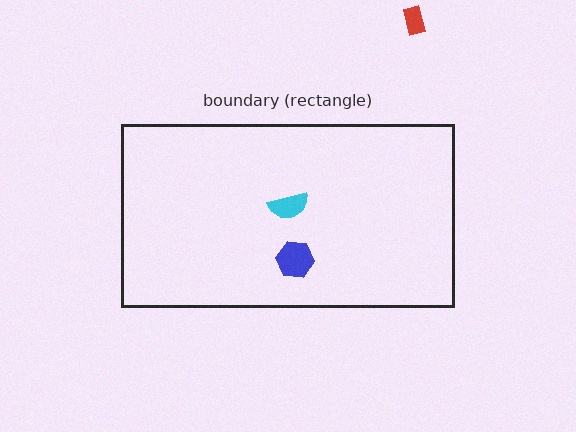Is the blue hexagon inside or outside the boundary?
Inside.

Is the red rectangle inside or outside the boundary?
Outside.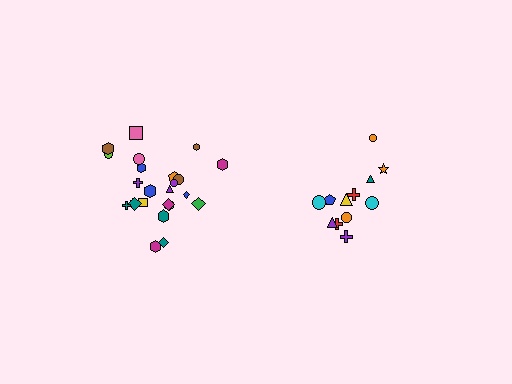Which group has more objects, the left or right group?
The left group.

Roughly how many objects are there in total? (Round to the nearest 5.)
Roughly 35 objects in total.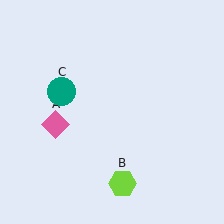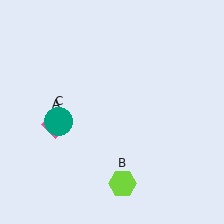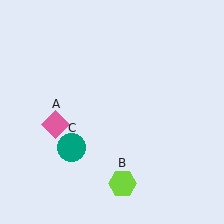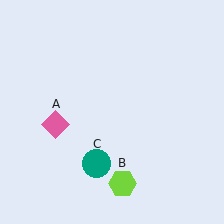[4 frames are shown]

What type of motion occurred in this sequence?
The teal circle (object C) rotated counterclockwise around the center of the scene.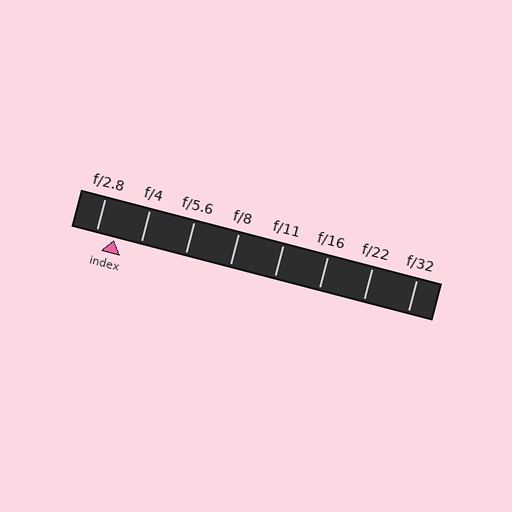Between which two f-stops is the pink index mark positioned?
The index mark is between f/2.8 and f/4.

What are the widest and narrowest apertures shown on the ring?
The widest aperture shown is f/2.8 and the narrowest is f/32.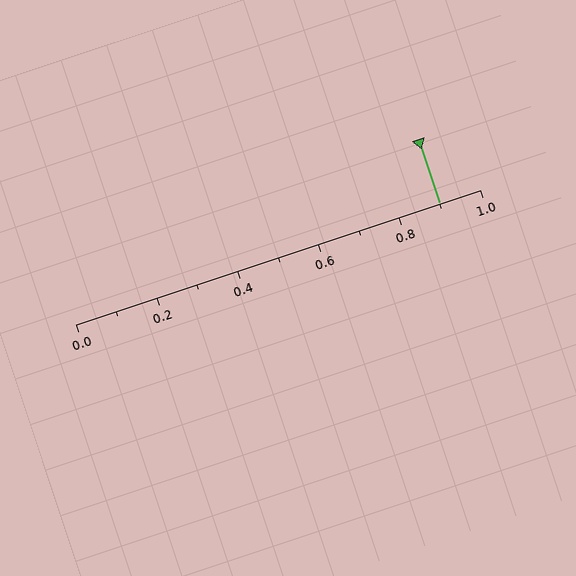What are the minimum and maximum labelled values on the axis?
The axis runs from 0.0 to 1.0.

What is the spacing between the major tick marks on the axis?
The major ticks are spaced 0.2 apart.